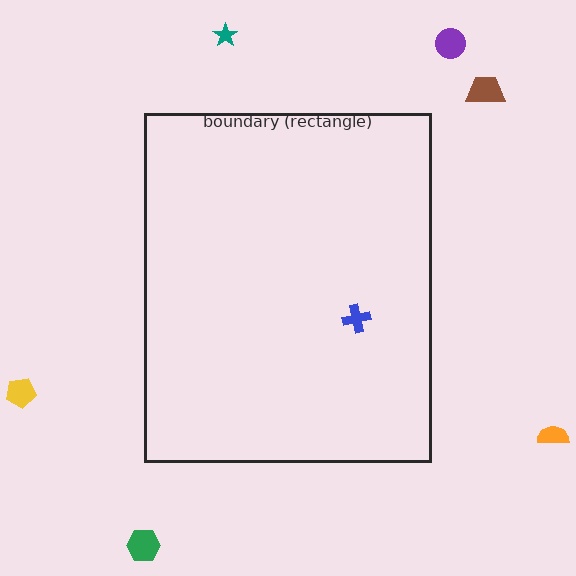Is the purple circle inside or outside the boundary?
Outside.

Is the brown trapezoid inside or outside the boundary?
Outside.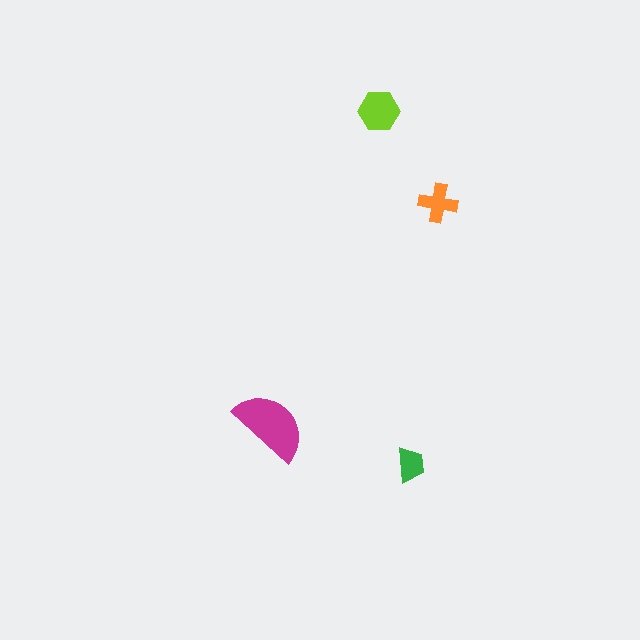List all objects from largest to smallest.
The magenta semicircle, the lime hexagon, the orange cross, the green trapezoid.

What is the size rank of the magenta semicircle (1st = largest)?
1st.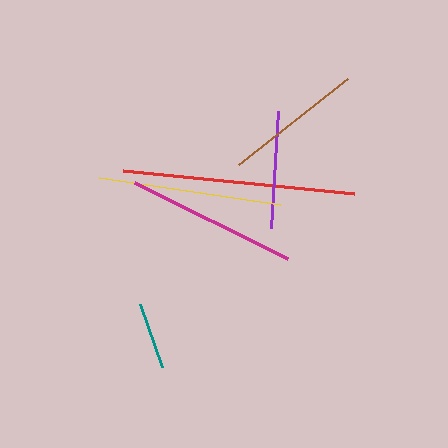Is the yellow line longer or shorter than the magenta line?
The yellow line is longer than the magenta line.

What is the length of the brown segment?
The brown segment is approximately 139 pixels long.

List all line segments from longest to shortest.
From longest to shortest: red, yellow, magenta, brown, purple, teal.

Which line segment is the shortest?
The teal line is the shortest at approximately 67 pixels.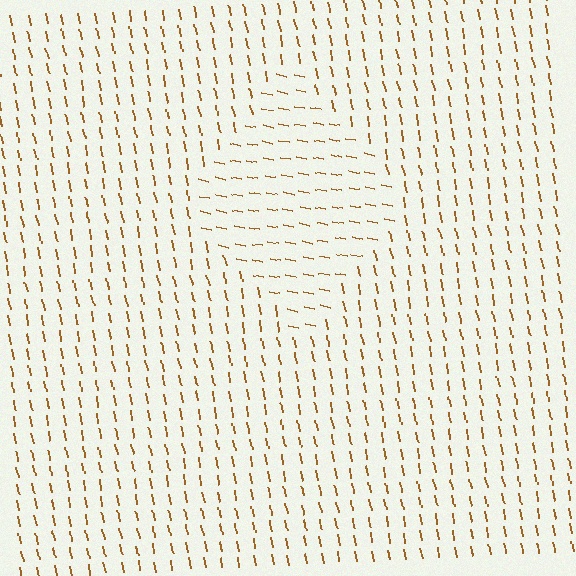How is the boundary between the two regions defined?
The boundary is defined purely by a change in line orientation (approximately 68 degrees difference). All lines are the same color and thickness.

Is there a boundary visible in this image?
Yes, there is a texture boundary formed by a change in line orientation.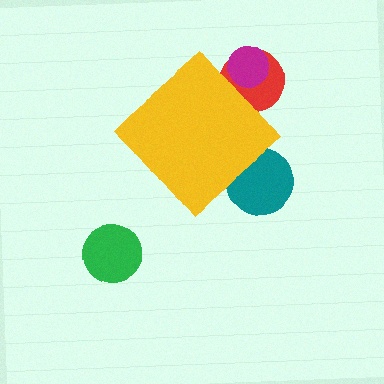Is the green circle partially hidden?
No, the green circle is fully visible.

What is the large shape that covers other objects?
A yellow diamond.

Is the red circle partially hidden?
Yes, the red circle is partially hidden behind the yellow diamond.